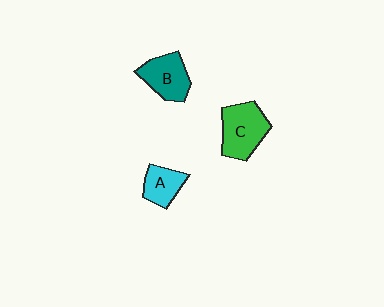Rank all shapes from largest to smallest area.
From largest to smallest: C (green), B (teal), A (cyan).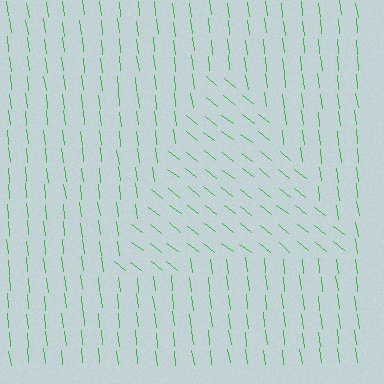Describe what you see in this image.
The image is filled with small green line segments. A triangle region in the image has lines oriented differently from the surrounding lines, creating a visible texture boundary.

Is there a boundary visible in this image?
Yes, there is a texture boundary formed by a change in line orientation.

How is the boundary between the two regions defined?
The boundary is defined purely by a change in line orientation (approximately 45 degrees difference). All lines are the same color and thickness.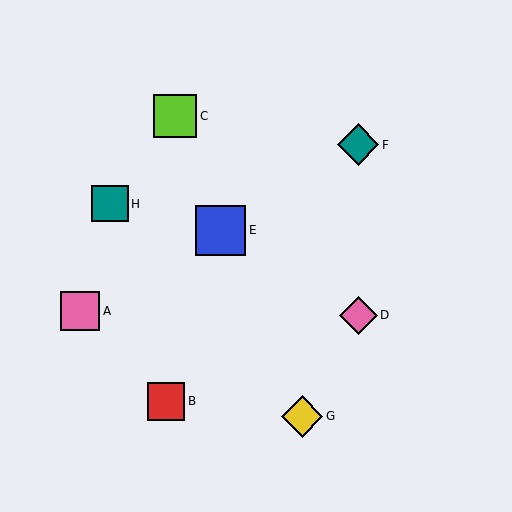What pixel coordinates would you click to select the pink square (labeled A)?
Click at (80, 311) to select the pink square A.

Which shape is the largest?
The blue square (labeled E) is the largest.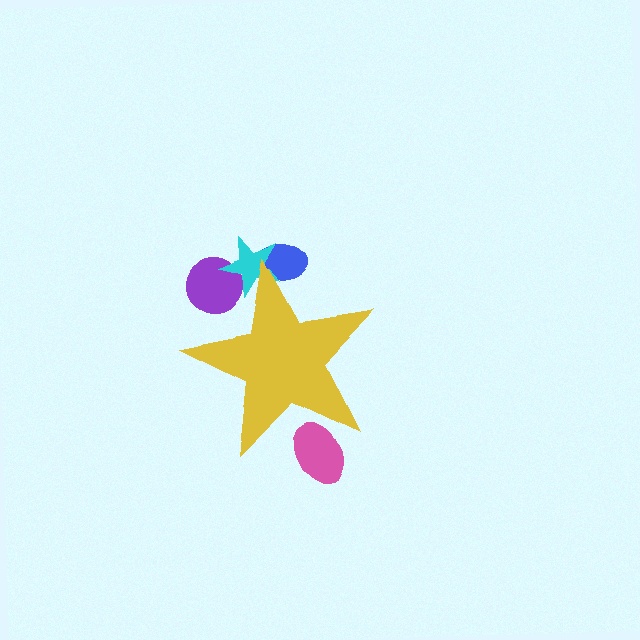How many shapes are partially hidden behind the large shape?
4 shapes are partially hidden.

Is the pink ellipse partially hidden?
Yes, the pink ellipse is partially hidden behind the yellow star.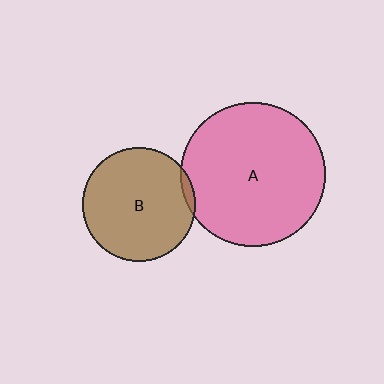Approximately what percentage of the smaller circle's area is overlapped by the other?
Approximately 5%.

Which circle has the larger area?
Circle A (pink).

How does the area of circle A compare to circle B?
Approximately 1.6 times.